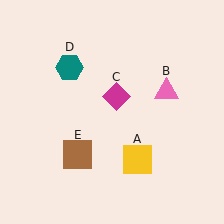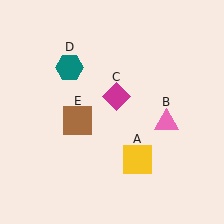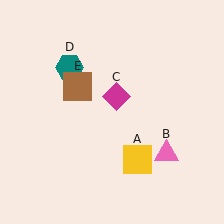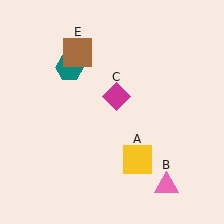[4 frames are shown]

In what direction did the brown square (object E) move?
The brown square (object E) moved up.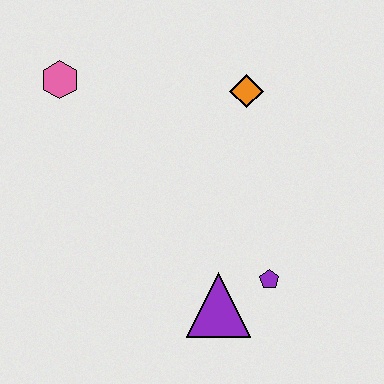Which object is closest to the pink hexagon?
The orange diamond is closest to the pink hexagon.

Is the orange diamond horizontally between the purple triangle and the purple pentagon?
Yes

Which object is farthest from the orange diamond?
The purple triangle is farthest from the orange diamond.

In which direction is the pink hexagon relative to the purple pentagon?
The pink hexagon is to the left of the purple pentagon.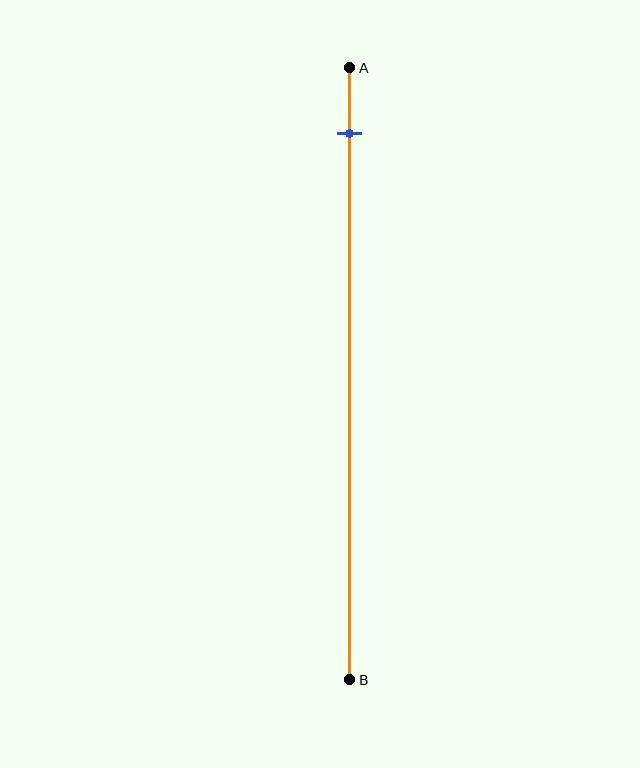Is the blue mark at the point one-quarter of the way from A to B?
No, the mark is at about 10% from A, not at the 25% one-quarter point.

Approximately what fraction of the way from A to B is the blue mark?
The blue mark is approximately 10% of the way from A to B.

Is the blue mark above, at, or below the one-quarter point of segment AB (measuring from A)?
The blue mark is above the one-quarter point of segment AB.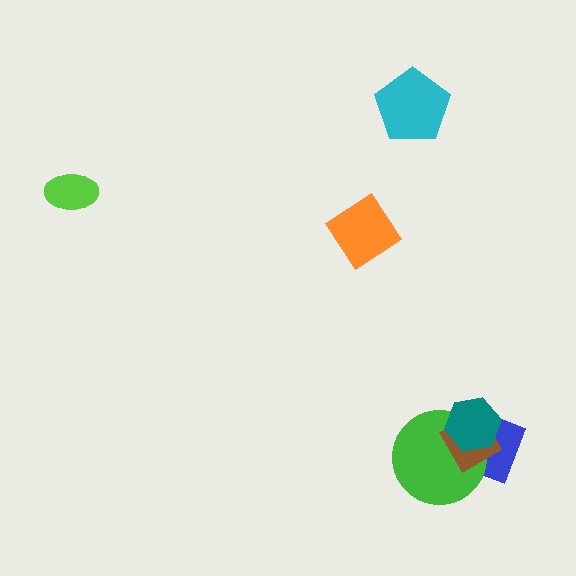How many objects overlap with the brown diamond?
3 objects overlap with the brown diamond.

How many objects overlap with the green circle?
3 objects overlap with the green circle.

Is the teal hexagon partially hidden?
No, no other shape covers it.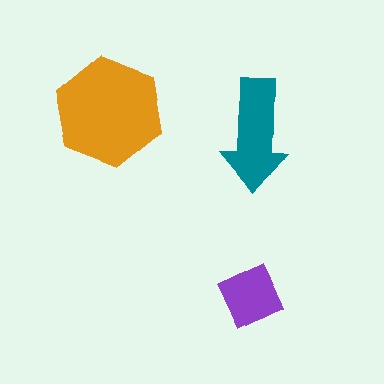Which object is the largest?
The orange hexagon.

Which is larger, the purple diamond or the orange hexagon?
The orange hexagon.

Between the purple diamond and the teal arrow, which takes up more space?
The teal arrow.